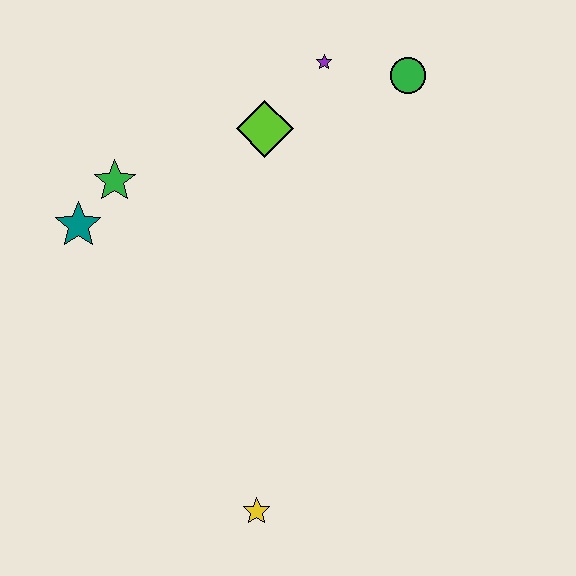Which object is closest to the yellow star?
The teal star is closest to the yellow star.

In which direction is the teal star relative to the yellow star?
The teal star is above the yellow star.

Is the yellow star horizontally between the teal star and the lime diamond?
Yes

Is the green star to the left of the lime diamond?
Yes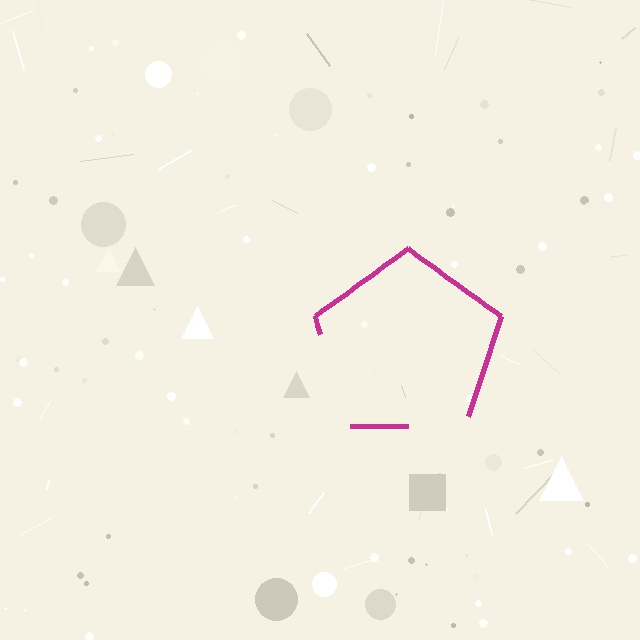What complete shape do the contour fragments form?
The contour fragments form a pentagon.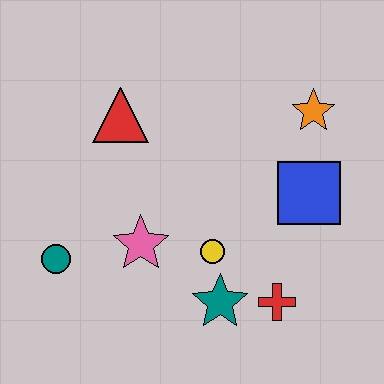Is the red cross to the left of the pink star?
No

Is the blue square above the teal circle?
Yes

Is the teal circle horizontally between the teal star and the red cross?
No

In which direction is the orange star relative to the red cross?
The orange star is above the red cross.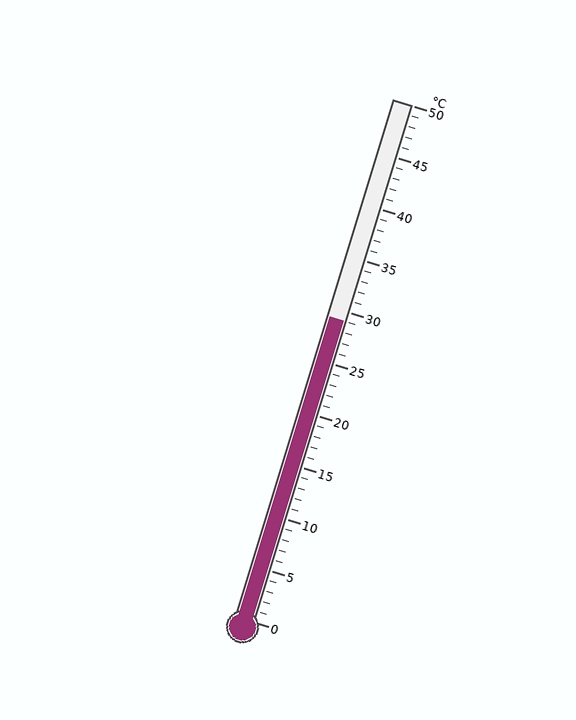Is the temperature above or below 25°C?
The temperature is above 25°C.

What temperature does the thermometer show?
The thermometer shows approximately 29°C.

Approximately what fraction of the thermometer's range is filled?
The thermometer is filled to approximately 60% of its range.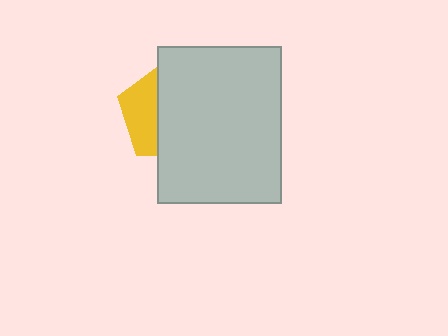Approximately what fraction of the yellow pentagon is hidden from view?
Roughly 64% of the yellow pentagon is hidden behind the light gray rectangle.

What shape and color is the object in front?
The object in front is a light gray rectangle.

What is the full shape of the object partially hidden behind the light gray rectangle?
The partially hidden object is a yellow pentagon.